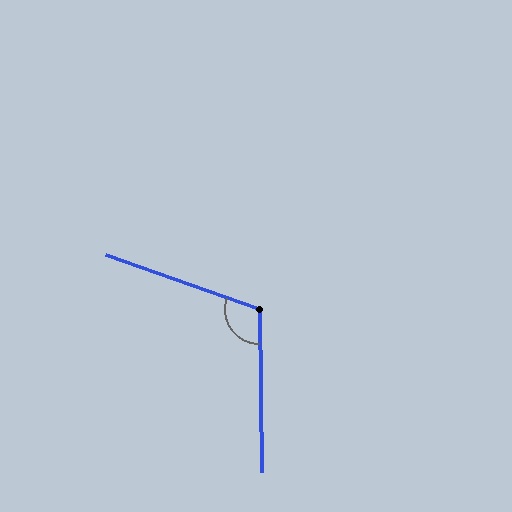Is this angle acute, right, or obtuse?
It is obtuse.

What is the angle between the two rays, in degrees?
Approximately 110 degrees.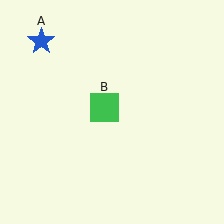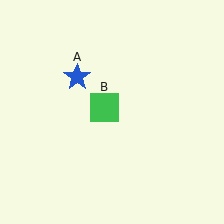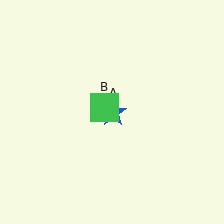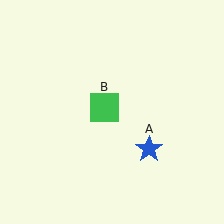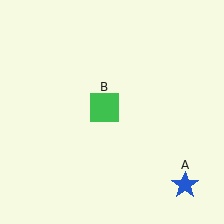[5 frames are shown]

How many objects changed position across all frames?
1 object changed position: blue star (object A).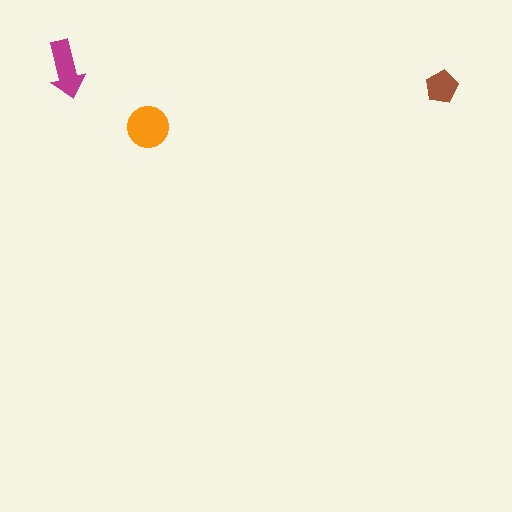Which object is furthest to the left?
The magenta arrow is leftmost.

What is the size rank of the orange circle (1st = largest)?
1st.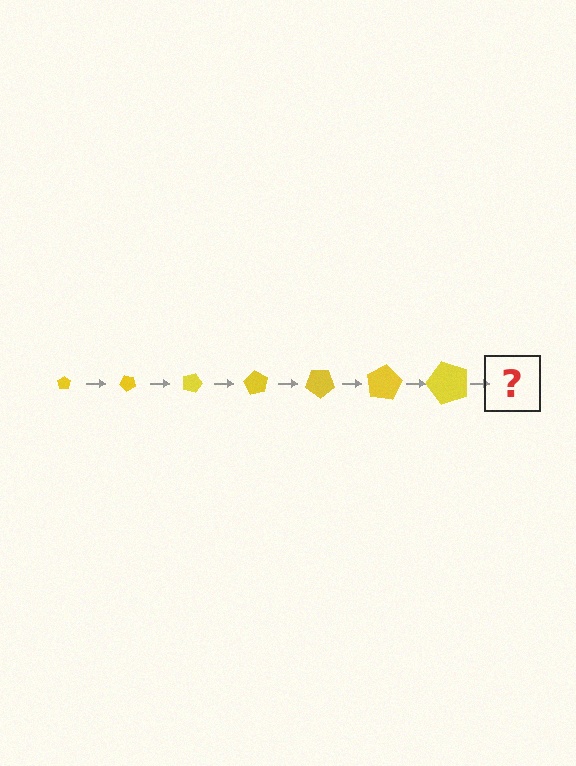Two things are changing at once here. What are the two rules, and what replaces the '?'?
The two rules are that the pentagon grows larger each step and it rotates 45 degrees each step. The '?' should be a pentagon, larger than the previous one and rotated 315 degrees from the start.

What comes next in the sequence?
The next element should be a pentagon, larger than the previous one and rotated 315 degrees from the start.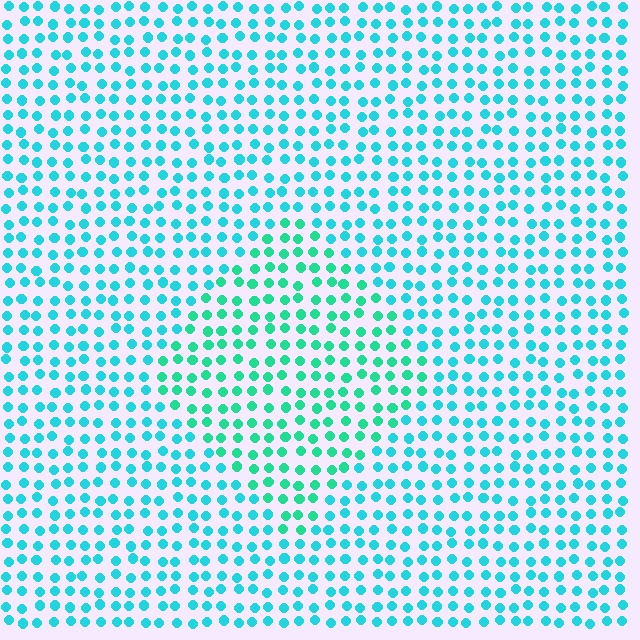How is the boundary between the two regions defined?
The boundary is defined purely by a slight shift in hue (about 27 degrees). Spacing, size, and orientation are identical on both sides.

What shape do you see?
I see a diamond.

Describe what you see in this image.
The image is filled with small cyan elements in a uniform arrangement. A diamond-shaped region is visible where the elements are tinted to a slightly different hue, forming a subtle color boundary.